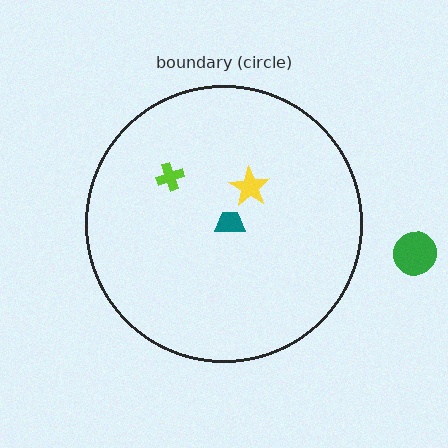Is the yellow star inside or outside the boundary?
Inside.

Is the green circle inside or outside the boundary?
Outside.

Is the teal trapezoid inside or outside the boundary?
Inside.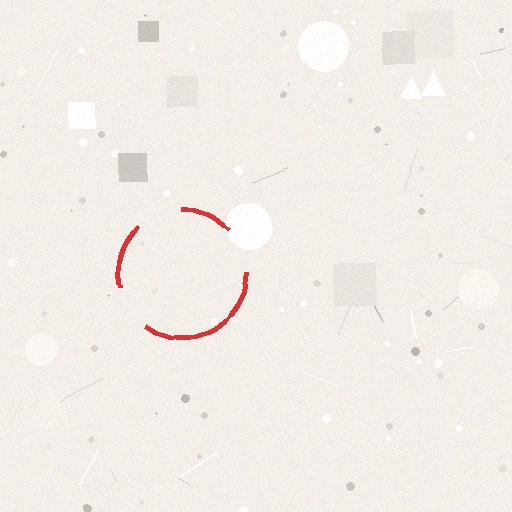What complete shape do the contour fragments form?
The contour fragments form a circle.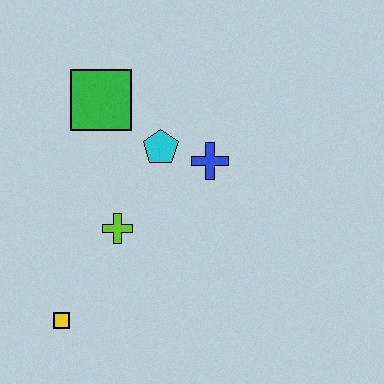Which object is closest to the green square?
The cyan pentagon is closest to the green square.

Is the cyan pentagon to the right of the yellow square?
Yes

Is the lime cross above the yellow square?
Yes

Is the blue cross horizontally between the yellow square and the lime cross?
No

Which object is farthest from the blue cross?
The yellow square is farthest from the blue cross.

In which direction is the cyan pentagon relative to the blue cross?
The cyan pentagon is to the left of the blue cross.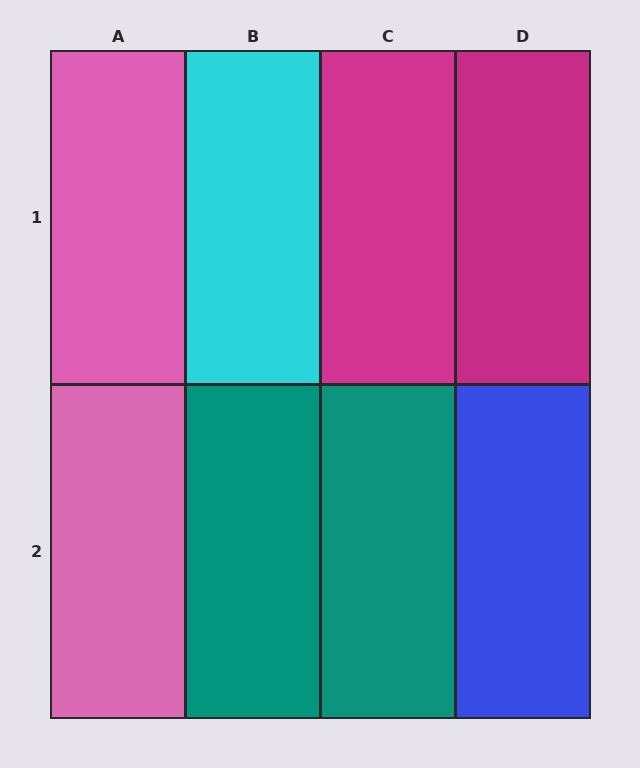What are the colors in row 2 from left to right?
Pink, teal, teal, blue.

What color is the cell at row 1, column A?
Pink.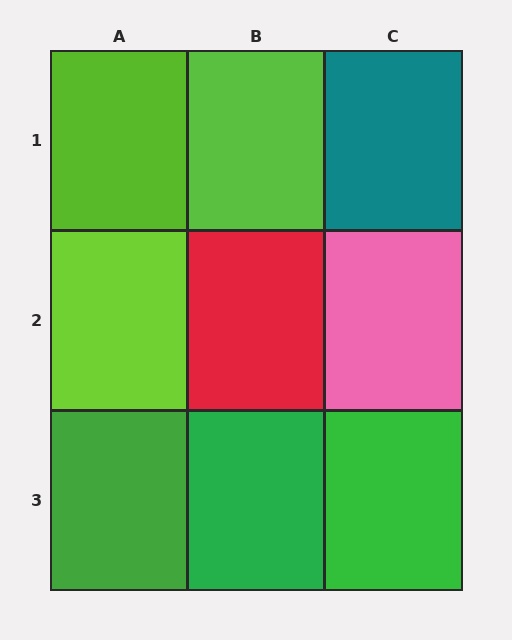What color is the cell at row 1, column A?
Lime.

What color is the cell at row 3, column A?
Green.